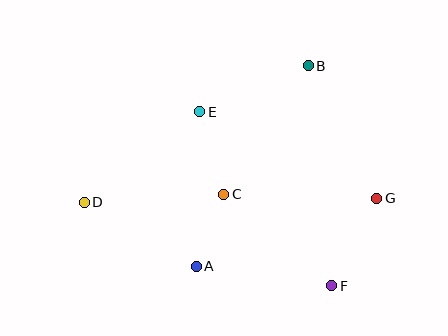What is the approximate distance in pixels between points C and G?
The distance between C and G is approximately 153 pixels.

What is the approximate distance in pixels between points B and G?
The distance between B and G is approximately 149 pixels.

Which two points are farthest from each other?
Points D and G are farthest from each other.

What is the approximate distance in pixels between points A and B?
The distance between A and B is approximately 230 pixels.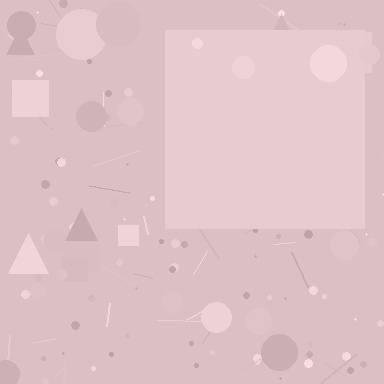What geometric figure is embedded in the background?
A square is embedded in the background.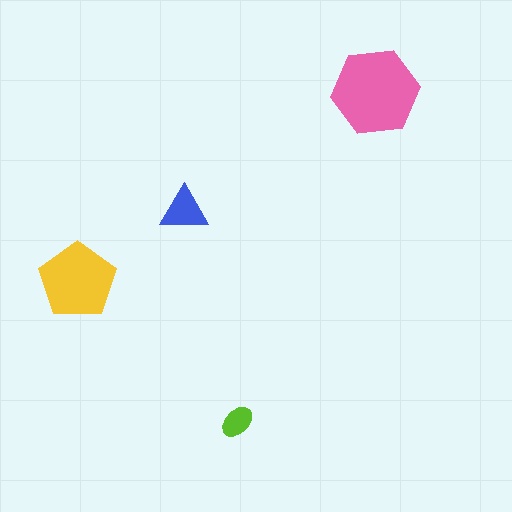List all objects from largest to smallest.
The pink hexagon, the yellow pentagon, the blue triangle, the lime ellipse.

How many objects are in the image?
There are 4 objects in the image.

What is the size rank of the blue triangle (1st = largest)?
3rd.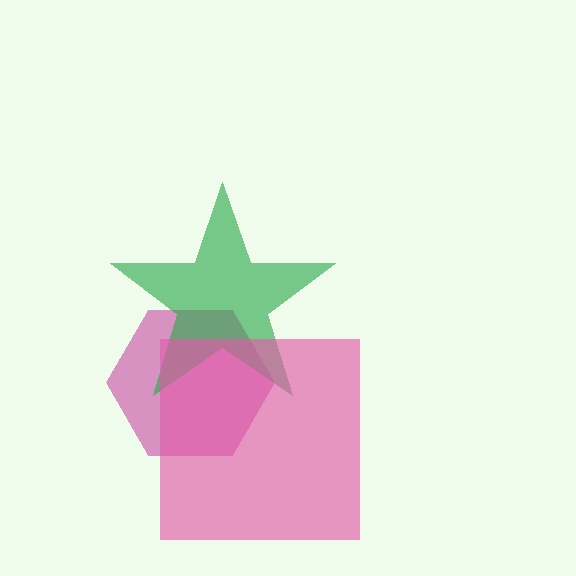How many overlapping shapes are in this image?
There are 3 overlapping shapes in the image.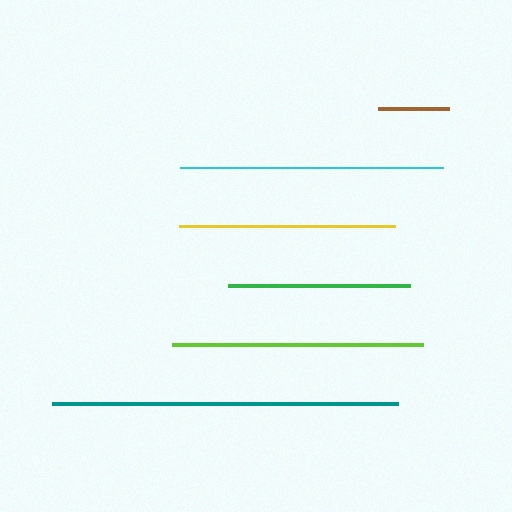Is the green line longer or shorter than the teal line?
The teal line is longer than the green line.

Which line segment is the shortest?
The brown line is the shortest at approximately 72 pixels.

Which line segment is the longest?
The teal line is the longest at approximately 346 pixels.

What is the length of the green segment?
The green segment is approximately 182 pixels long.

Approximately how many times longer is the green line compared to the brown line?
The green line is approximately 2.5 times the length of the brown line.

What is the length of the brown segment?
The brown segment is approximately 72 pixels long.